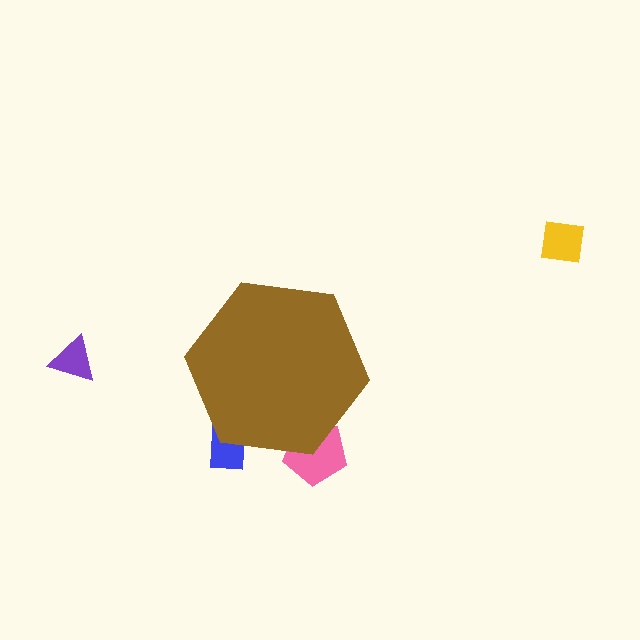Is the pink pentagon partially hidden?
Yes, the pink pentagon is partially hidden behind the brown hexagon.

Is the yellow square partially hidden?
No, the yellow square is fully visible.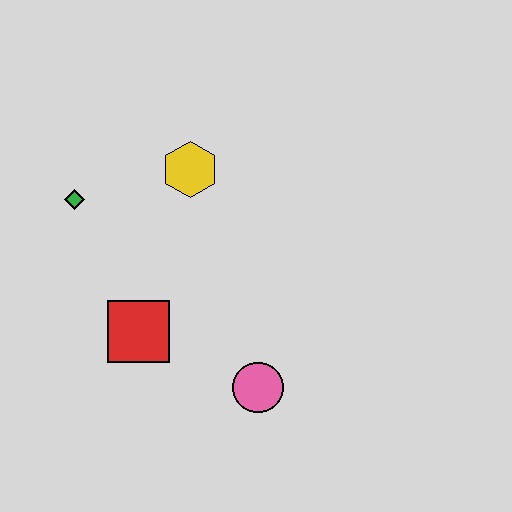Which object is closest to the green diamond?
The yellow hexagon is closest to the green diamond.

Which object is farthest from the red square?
The yellow hexagon is farthest from the red square.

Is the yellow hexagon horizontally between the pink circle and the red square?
Yes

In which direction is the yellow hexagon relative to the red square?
The yellow hexagon is above the red square.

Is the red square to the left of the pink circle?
Yes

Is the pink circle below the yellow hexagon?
Yes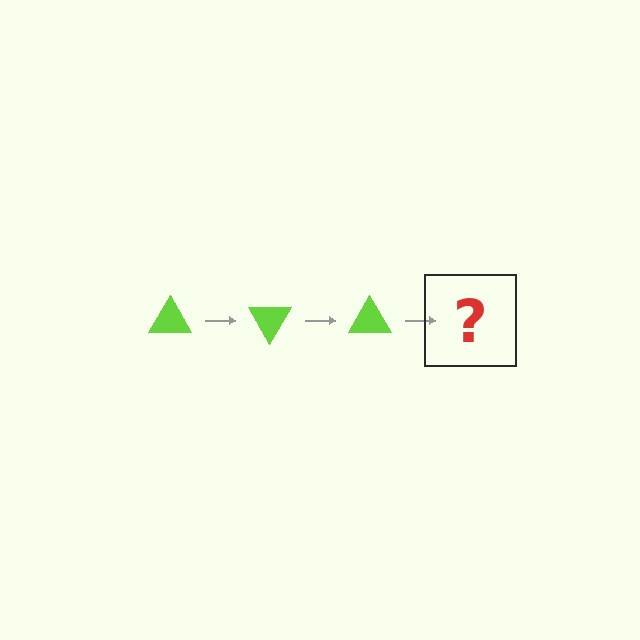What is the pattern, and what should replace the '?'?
The pattern is that the triangle rotates 60 degrees each step. The '?' should be a lime triangle rotated 180 degrees.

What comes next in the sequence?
The next element should be a lime triangle rotated 180 degrees.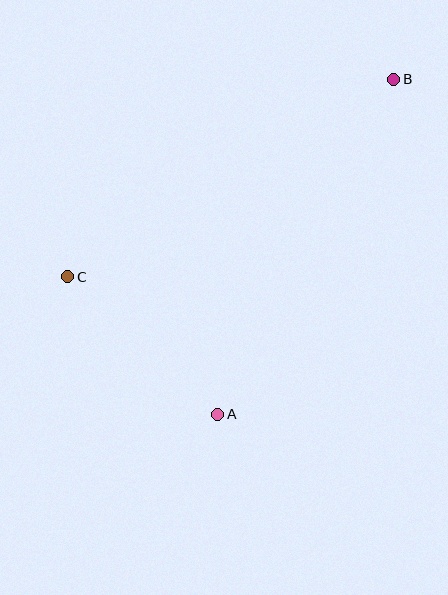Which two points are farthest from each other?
Points B and C are farthest from each other.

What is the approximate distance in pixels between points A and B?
The distance between A and B is approximately 378 pixels.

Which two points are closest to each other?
Points A and C are closest to each other.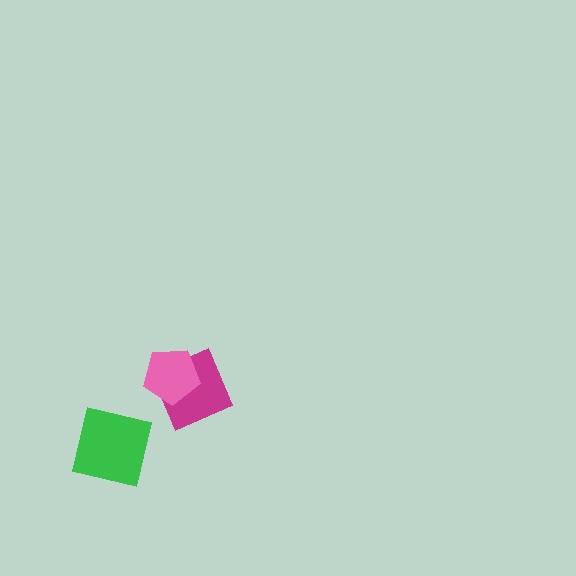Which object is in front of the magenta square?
The pink pentagon is in front of the magenta square.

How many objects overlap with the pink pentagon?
1 object overlaps with the pink pentagon.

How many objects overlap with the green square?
0 objects overlap with the green square.